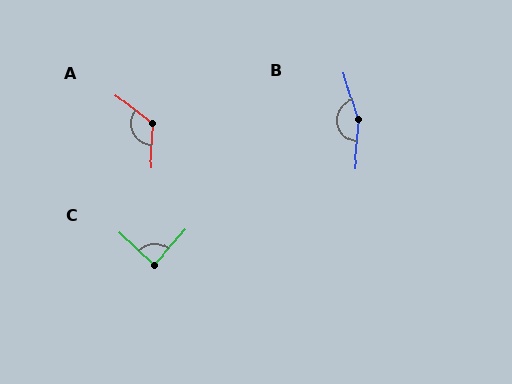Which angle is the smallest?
C, at approximately 88 degrees.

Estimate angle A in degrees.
Approximately 125 degrees.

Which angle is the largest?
B, at approximately 159 degrees.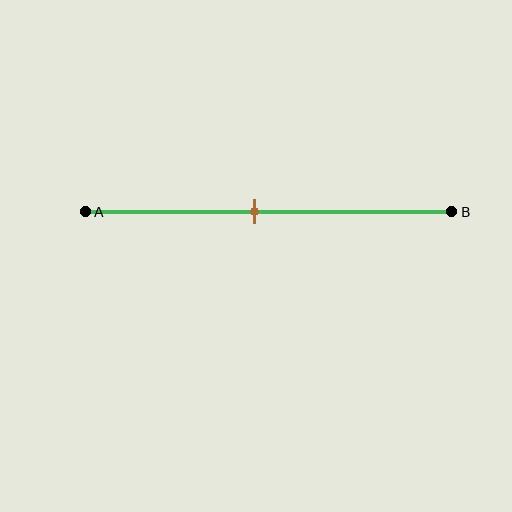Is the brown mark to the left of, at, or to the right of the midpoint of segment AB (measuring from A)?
The brown mark is to the left of the midpoint of segment AB.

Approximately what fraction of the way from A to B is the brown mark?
The brown mark is approximately 45% of the way from A to B.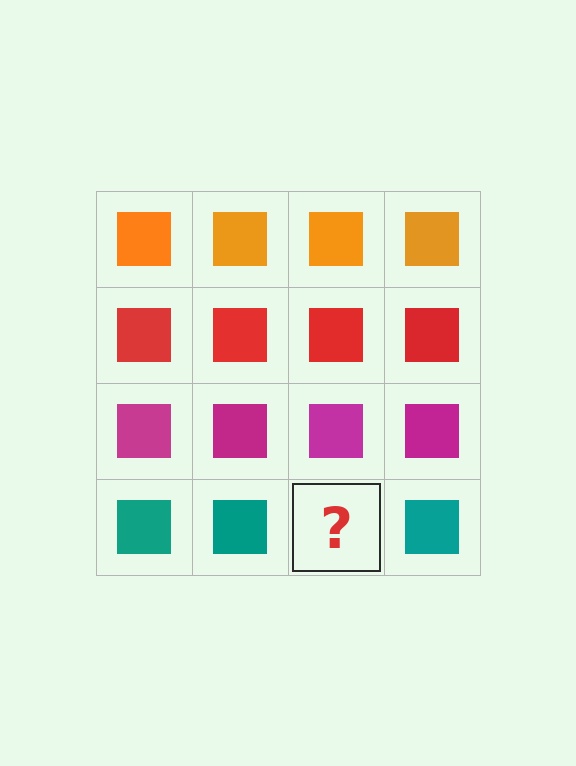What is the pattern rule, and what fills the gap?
The rule is that each row has a consistent color. The gap should be filled with a teal square.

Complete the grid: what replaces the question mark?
The question mark should be replaced with a teal square.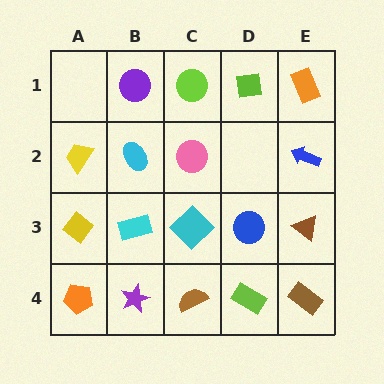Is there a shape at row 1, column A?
No, that cell is empty.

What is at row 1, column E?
An orange rectangle.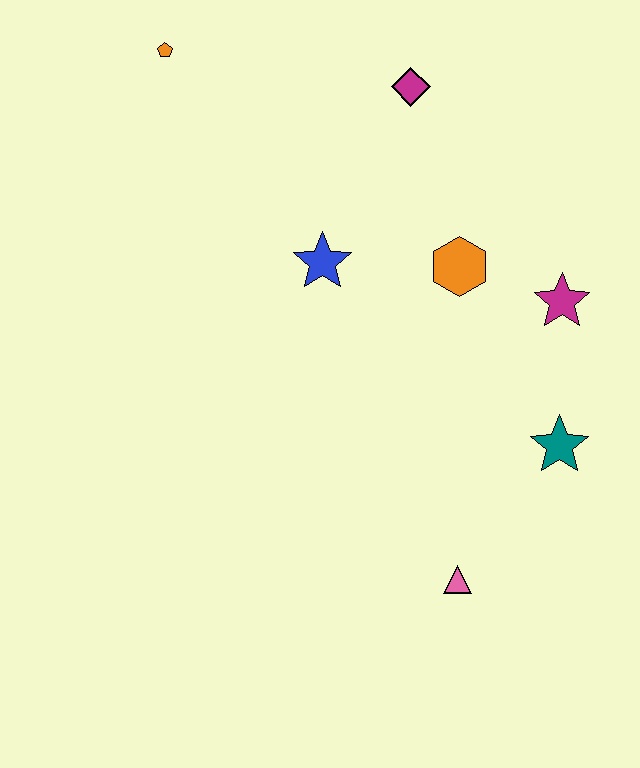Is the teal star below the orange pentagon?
Yes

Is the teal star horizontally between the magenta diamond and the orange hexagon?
No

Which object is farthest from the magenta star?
The orange pentagon is farthest from the magenta star.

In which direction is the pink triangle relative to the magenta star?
The pink triangle is below the magenta star.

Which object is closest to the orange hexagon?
The magenta star is closest to the orange hexagon.